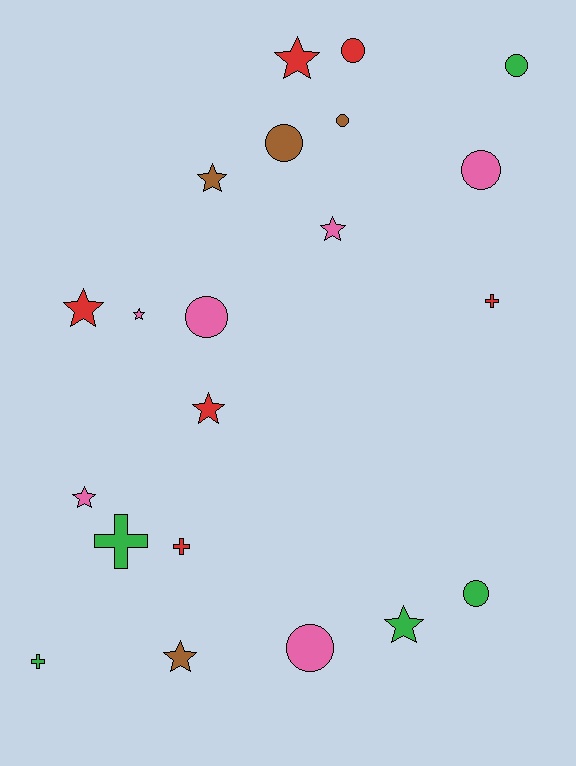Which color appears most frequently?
Pink, with 6 objects.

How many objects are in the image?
There are 21 objects.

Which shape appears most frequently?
Star, with 9 objects.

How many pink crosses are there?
There are no pink crosses.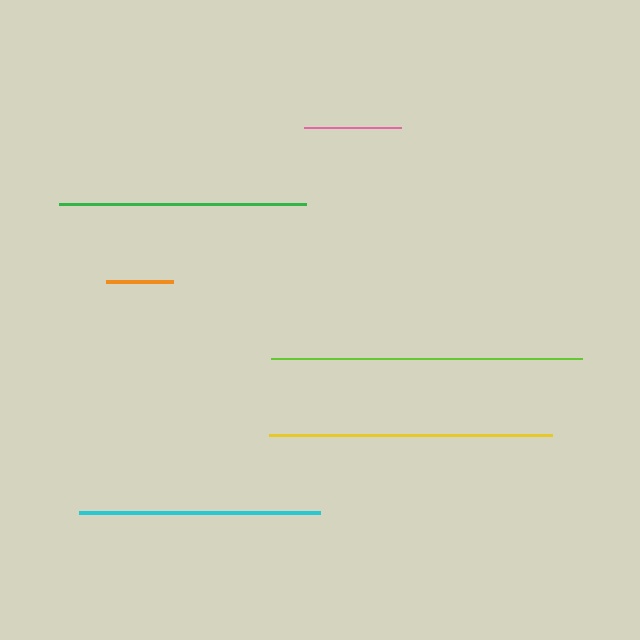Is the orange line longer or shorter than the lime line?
The lime line is longer than the orange line.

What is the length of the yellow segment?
The yellow segment is approximately 283 pixels long.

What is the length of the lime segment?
The lime segment is approximately 310 pixels long.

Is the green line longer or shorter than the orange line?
The green line is longer than the orange line.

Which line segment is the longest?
The lime line is the longest at approximately 310 pixels.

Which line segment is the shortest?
The orange line is the shortest at approximately 67 pixels.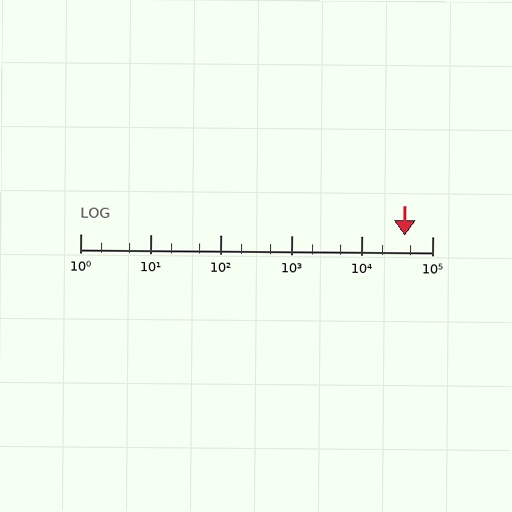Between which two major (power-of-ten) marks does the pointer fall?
The pointer is between 10000 and 100000.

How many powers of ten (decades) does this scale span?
The scale spans 5 decades, from 1 to 100000.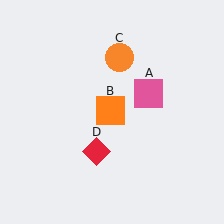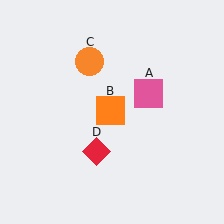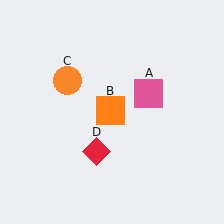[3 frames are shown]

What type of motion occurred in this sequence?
The orange circle (object C) rotated counterclockwise around the center of the scene.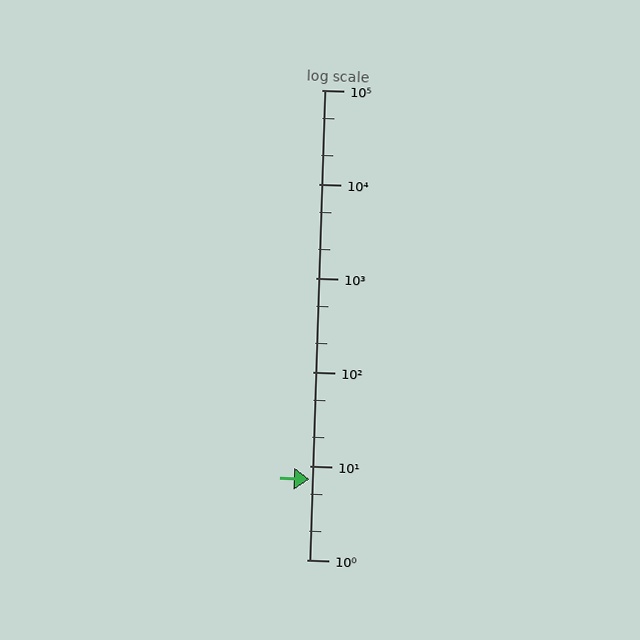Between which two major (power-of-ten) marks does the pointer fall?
The pointer is between 1 and 10.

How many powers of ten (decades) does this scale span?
The scale spans 5 decades, from 1 to 100000.